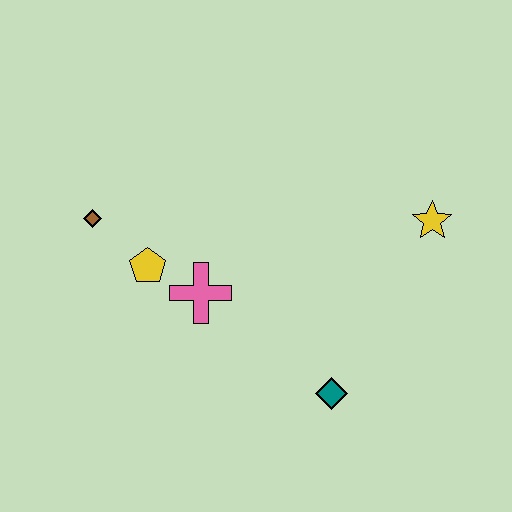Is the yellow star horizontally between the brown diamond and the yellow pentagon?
No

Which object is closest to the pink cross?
The yellow pentagon is closest to the pink cross.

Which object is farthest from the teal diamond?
The brown diamond is farthest from the teal diamond.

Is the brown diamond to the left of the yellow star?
Yes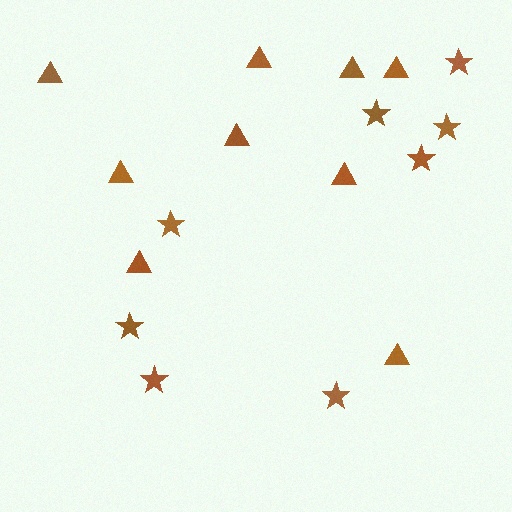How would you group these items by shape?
There are 2 groups: one group of stars (8) and one group of triangles (9).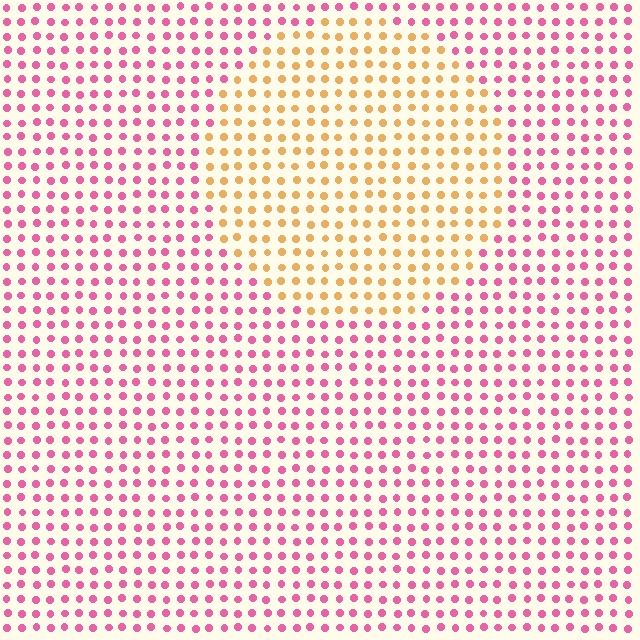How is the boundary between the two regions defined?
The boundary is defined purely by a slight shift in hue (about 64 degrees). Spacing, size, and orientation are identical on both sides.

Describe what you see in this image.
The image is filled with small pink elements in a uniform arrangement. A circle-shaped region is visible where the elements are tinted to a slightly different hue, forming a subtle color boundary.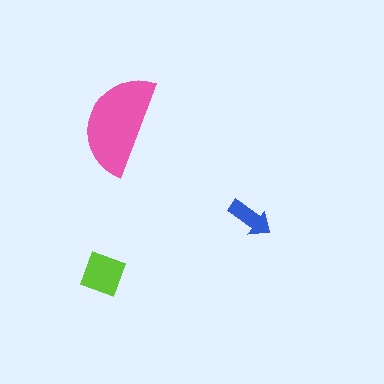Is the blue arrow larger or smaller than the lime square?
Smaller.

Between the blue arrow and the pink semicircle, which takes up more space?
The pink semicircle.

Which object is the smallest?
The blue arrow.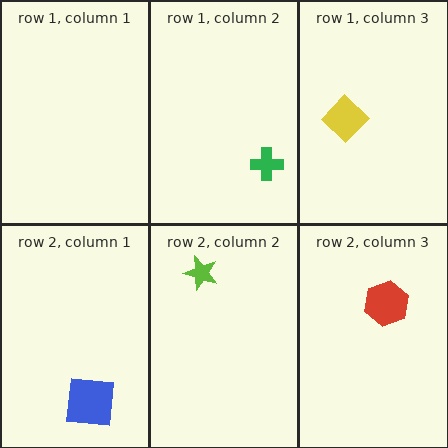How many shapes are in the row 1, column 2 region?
1.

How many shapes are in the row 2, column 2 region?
1.